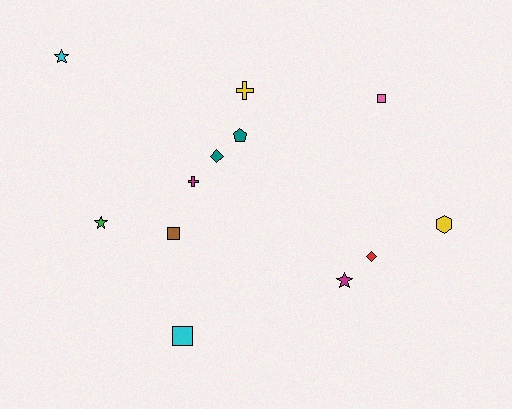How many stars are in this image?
There are 3 stars.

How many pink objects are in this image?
There is 1 pink object.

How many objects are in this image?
There are 12 objects.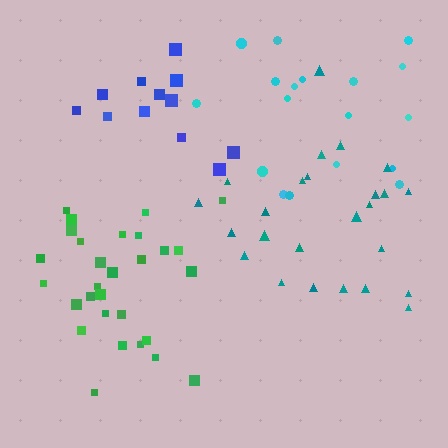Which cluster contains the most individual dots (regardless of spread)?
Green (29).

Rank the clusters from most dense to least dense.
green, teal, blue, cyan.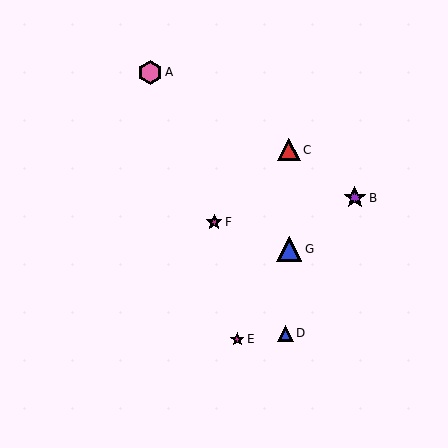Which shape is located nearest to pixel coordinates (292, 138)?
The red triangle (labeled C) at (289, 150) is nearest to that location.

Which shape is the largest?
The blue triangle (labeled G) is the largest.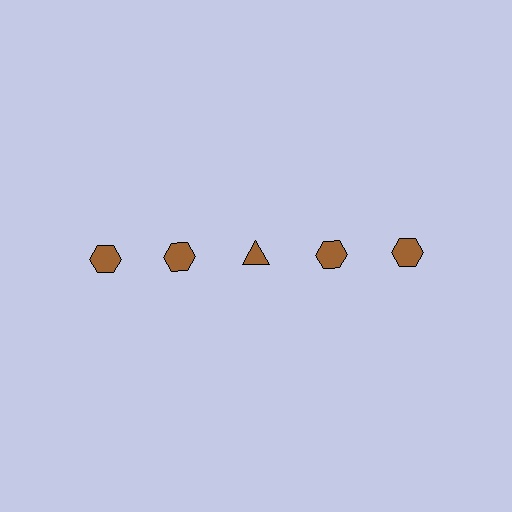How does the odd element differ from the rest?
It has a different shape: triangle instead of hexagon.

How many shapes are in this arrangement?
There are 5 shapes arranged in a grid pattern.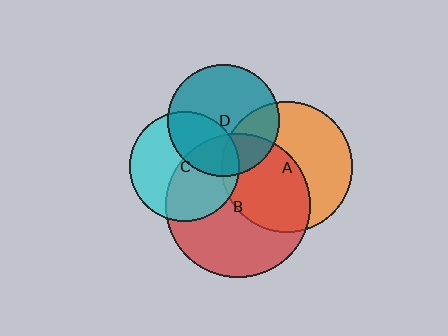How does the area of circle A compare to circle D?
Approximately 1.4 times.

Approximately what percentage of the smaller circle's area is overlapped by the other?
Approximately 30%.